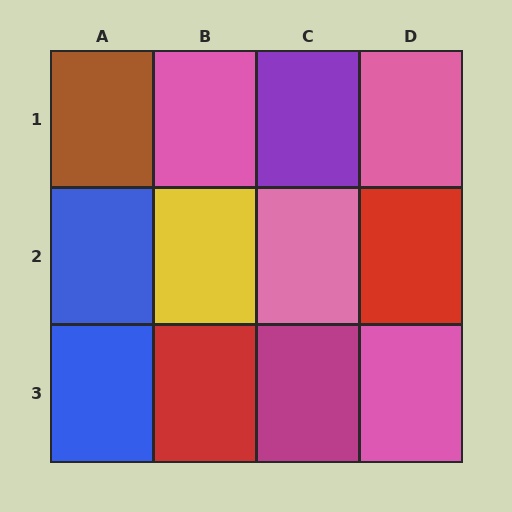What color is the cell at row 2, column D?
Red.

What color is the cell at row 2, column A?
Blue.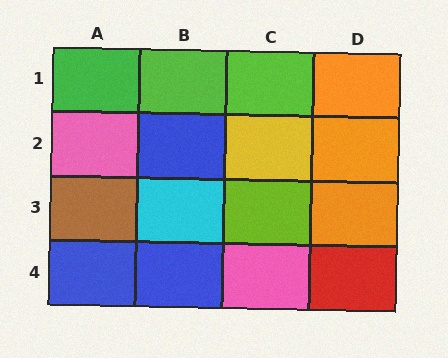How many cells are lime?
3 cells are lime.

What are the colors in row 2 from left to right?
Pink, blue, yellow, orange.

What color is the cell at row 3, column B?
Cyan.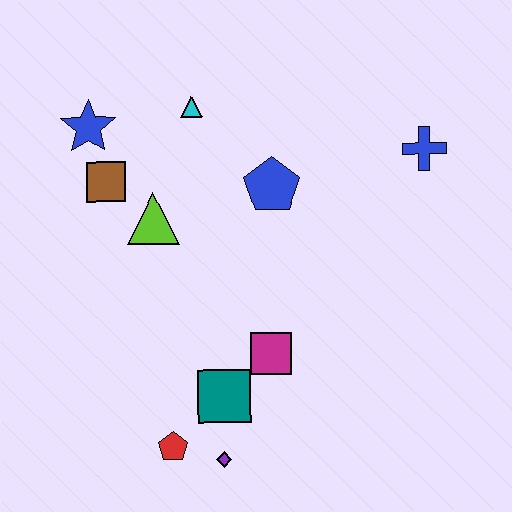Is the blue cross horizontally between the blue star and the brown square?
No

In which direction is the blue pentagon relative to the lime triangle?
The blue pentagon is to the right of the lime triangle.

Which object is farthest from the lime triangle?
The blue cross is farthest from the lime triangle.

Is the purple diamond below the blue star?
Yes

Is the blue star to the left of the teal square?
Yes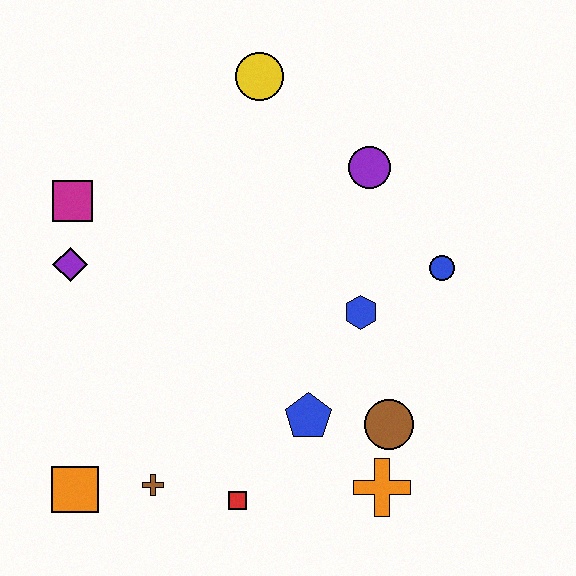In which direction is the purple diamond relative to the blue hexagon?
The purple diamond is to the left of the blue hexagon.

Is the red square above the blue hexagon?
No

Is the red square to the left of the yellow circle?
Yes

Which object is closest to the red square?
The brown cross is closest to the red square.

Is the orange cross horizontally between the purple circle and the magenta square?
No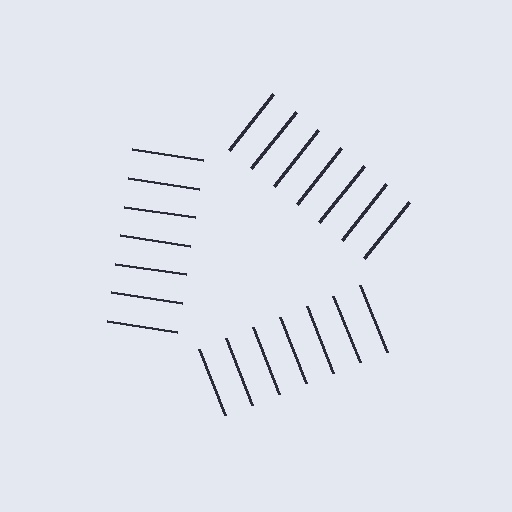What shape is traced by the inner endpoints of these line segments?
An illusory triangle — the line segments terminate on its edges but no continuous stroke is drawn.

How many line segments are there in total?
21 — 7 along each of the 3 edges.